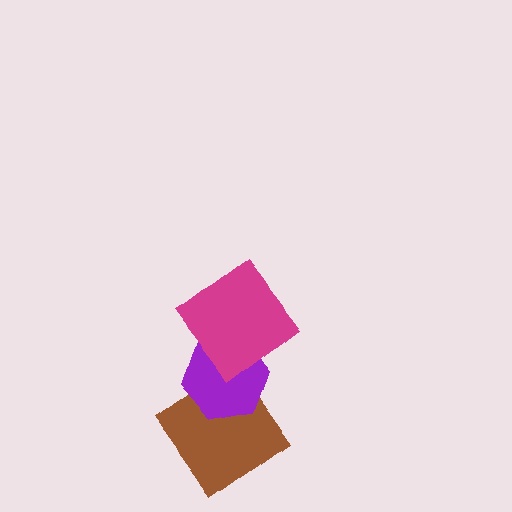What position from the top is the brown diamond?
The brown diamond is 3rd from the top.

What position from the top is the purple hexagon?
The purple hexagon is 2nd from the top.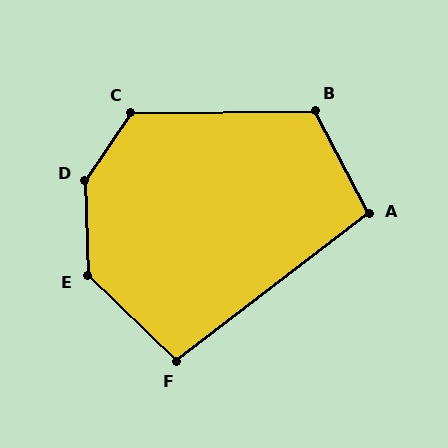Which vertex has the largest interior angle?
D, at approximately 145 degrees.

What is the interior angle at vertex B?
Approximately 117 degrees (obtuse).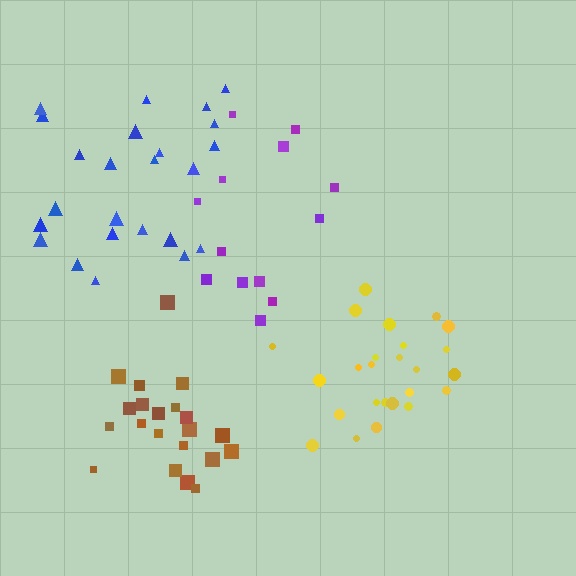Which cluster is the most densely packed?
Yellow.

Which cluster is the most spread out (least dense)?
Purple.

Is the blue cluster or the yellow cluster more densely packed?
Yellow.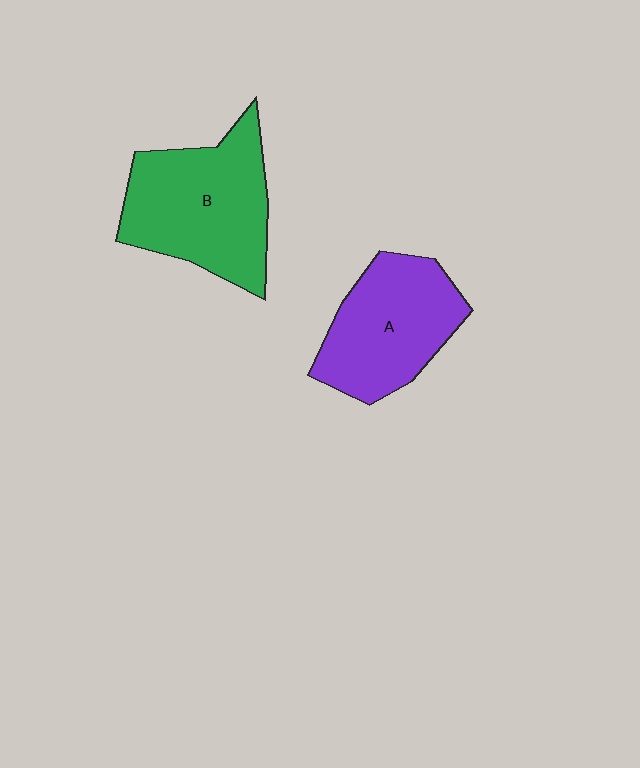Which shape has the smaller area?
Shape A (purple).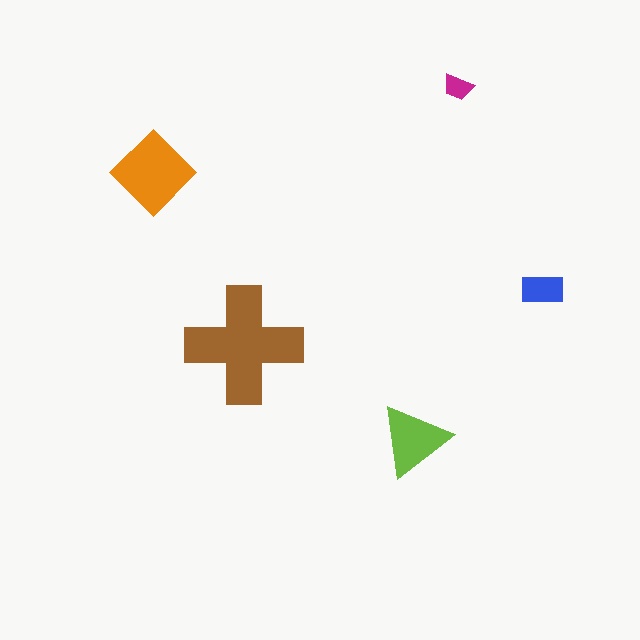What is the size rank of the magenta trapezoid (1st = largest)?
5th.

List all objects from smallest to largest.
The magenta trapezoid, the blue rectangle, the lime triangle, the orange diamond, the brown cross.